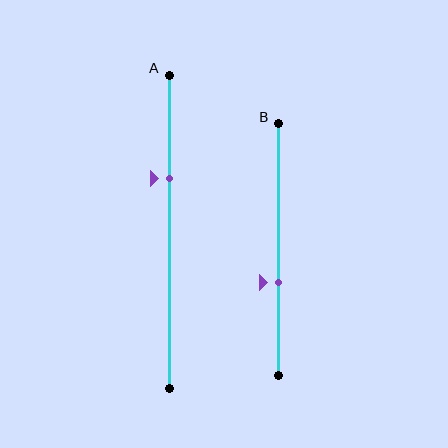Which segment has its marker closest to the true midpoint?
Segment B has its marker closest to the true midpoint.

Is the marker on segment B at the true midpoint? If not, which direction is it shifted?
No, the marker on segment B is shifted downward by about 13% of the segment length.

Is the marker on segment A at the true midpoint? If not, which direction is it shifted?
No, the marker on segment A is shifted upward by about 17% of the segment length.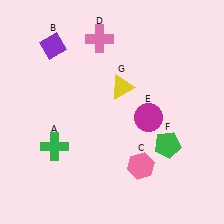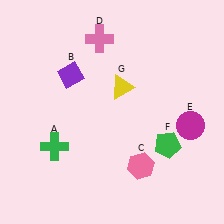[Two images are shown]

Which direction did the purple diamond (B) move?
The purple diamond (B) moved down.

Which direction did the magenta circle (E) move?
The magenta circle (E) moved right.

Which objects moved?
The objects that moved are: the purple diamond (B), the magenta circle (E).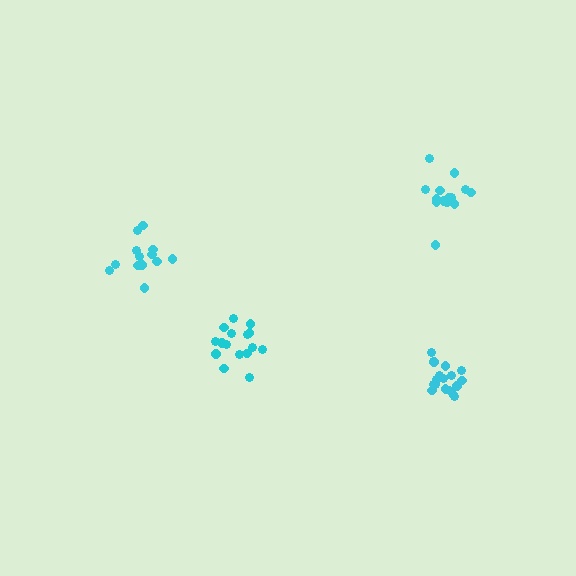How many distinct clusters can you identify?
There are 4 distinct clusters.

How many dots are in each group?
Group 1: 13 dots, Group 2: 16 dots, Group 3: 14 dots, Group 4: 18 dots (61 total).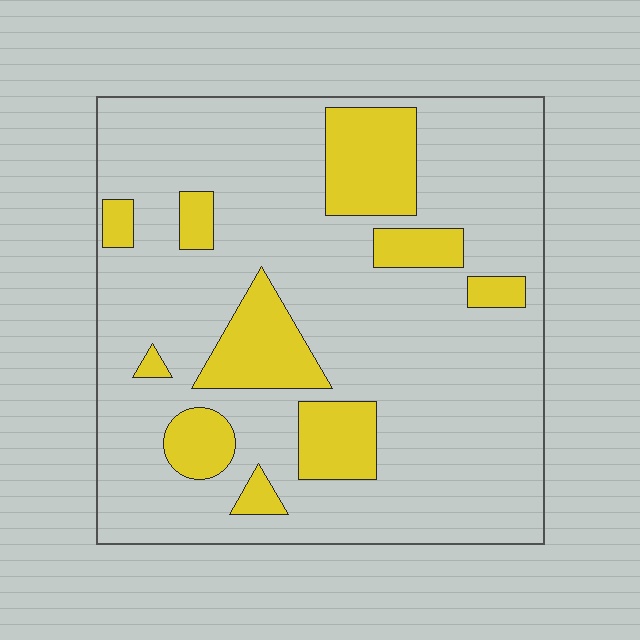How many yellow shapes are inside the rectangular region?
10.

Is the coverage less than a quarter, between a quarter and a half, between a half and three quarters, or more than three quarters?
Less than a quarter.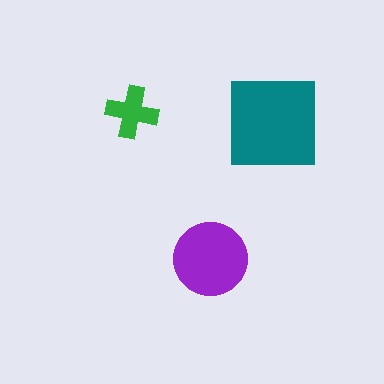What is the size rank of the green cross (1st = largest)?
3rd.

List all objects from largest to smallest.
The teal square, the purple circle, the green cross.